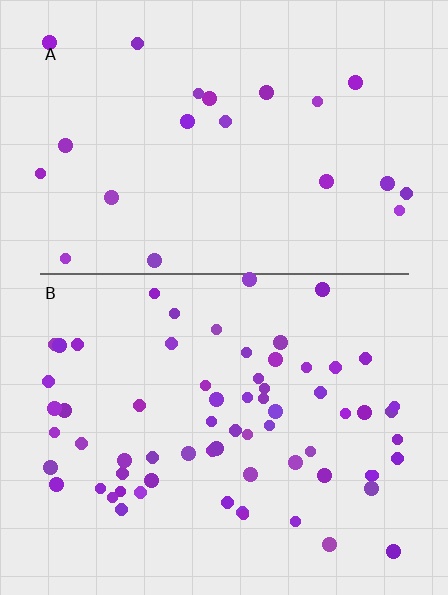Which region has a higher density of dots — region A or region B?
B (the bottom).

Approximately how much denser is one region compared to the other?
Approximately 3.0× — region B over region A.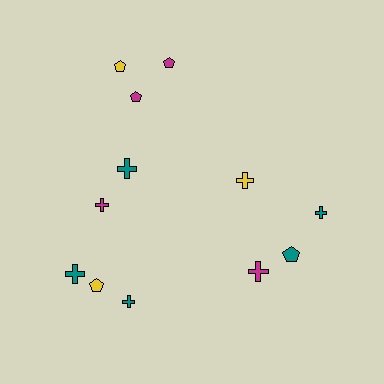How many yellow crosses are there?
There is 1 yellow cross.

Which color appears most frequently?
Teal, with 5 objects.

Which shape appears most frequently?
Cross, with 7 objects.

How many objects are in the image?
There are 12 objects.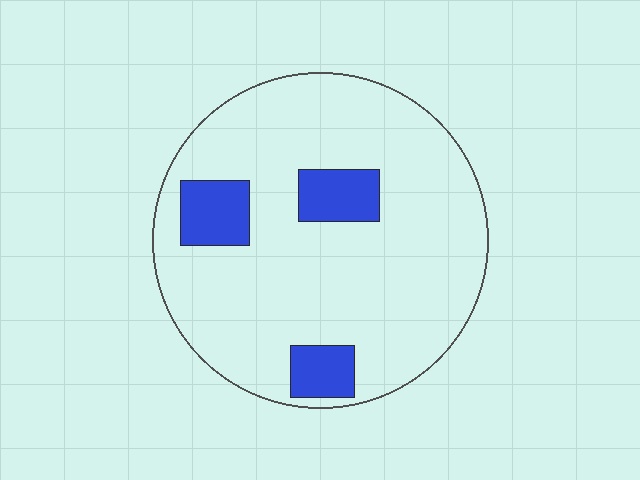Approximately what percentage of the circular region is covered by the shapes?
Approximately 15%.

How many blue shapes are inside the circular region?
3.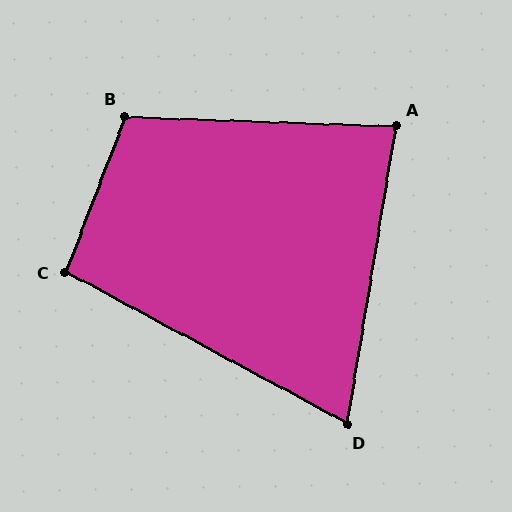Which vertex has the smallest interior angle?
D, at approximately 71 degrees.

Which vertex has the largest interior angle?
B, at approximately 109 degrees.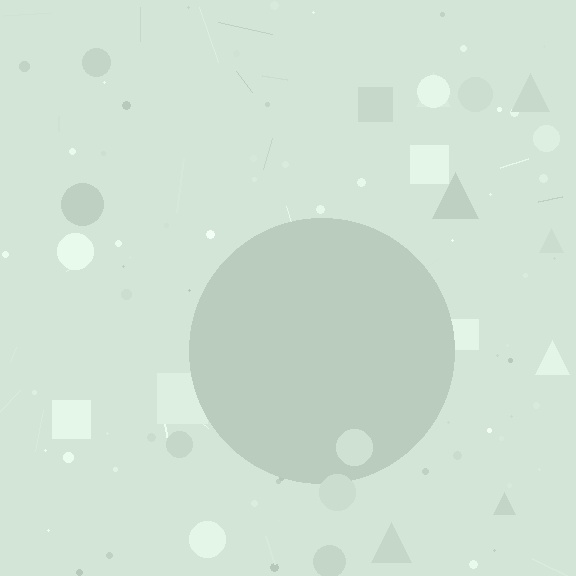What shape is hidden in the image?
A circle is hidden in the image.